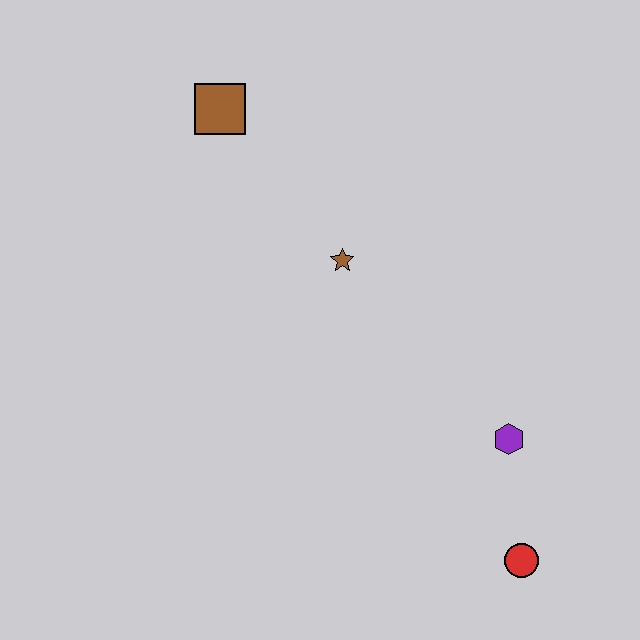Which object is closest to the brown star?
The brown square is closest to the brown star.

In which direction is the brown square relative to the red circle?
The brown square is above the red circle.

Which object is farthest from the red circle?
The brown square is farthest from the red circle.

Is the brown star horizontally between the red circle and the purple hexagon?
No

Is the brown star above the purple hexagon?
Yes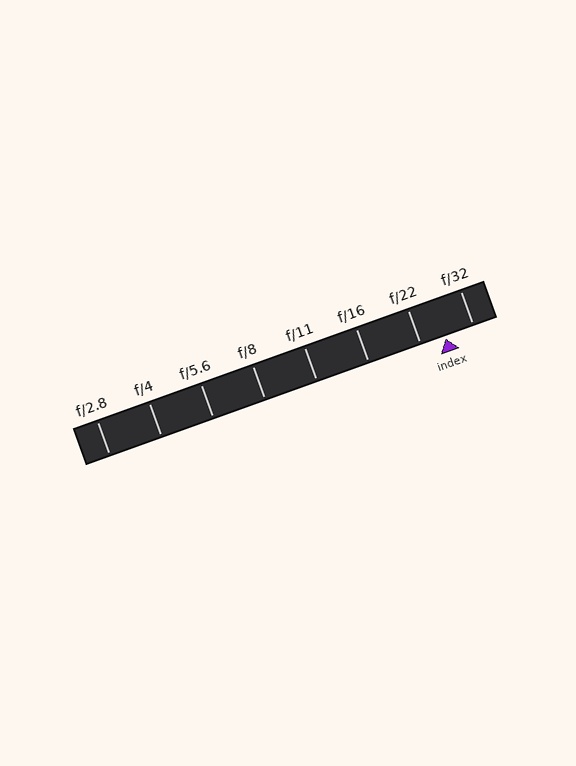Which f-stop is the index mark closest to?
The index mark is closest to f/22.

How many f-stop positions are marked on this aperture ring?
There are 8 f-stop positions marked.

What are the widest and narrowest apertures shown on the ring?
The widest aperture shown is f/2.8 and the narrowest is f/32.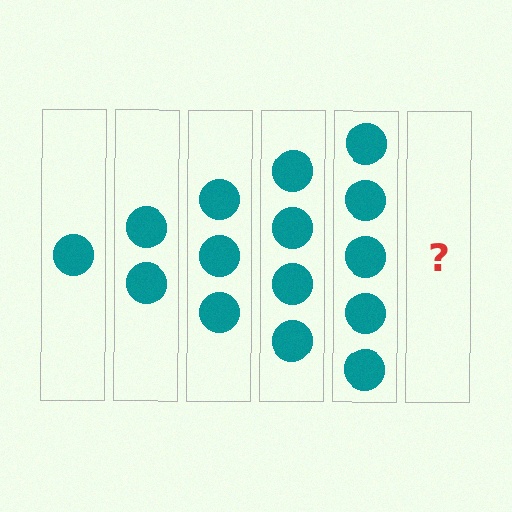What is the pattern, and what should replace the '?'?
The pattern is that each step adds one more circle. The '?' should be 6 circles.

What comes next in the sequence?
The next element should be 6 circles.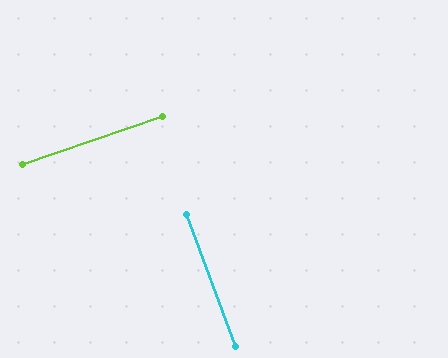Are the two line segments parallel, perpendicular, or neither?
Perpendicular — they meet at approximately 89°.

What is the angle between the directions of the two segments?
Approximately 89 degrees.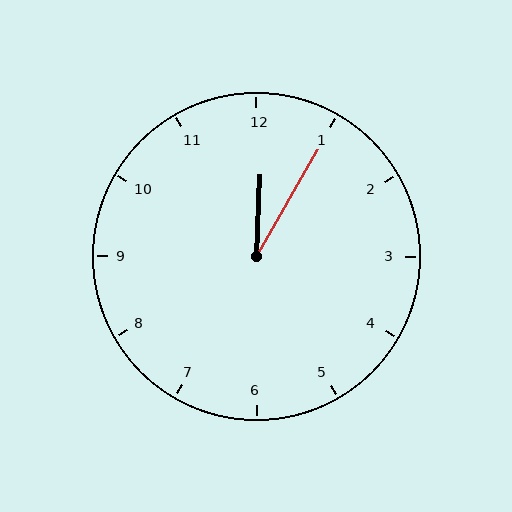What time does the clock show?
12:05.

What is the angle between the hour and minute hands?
Approximately 28 degrees.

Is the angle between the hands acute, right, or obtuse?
It is acute.